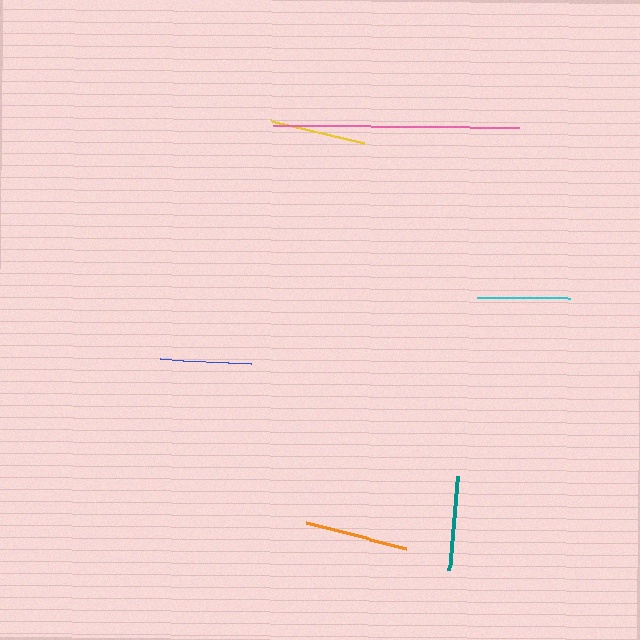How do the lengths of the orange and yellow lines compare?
The orange and yellow lines are approximately the same length.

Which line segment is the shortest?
The blue line is the shortest at approximately 90 pixels.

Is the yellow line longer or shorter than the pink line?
The pink line is longer than the yellow line.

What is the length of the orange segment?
The orange segment is approximately 103 pixels long.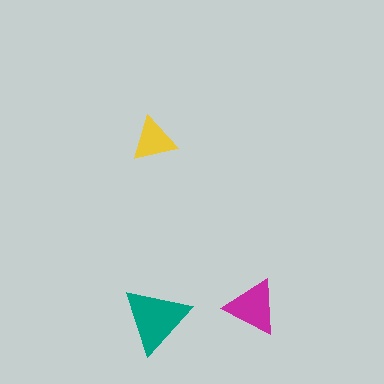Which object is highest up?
The yellow triangle is topmost.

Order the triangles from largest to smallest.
the teal one, the magenta one, the yellow one.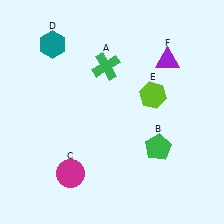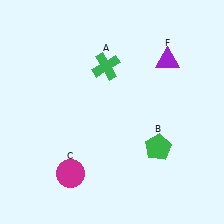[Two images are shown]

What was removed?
The teal hexagon (D), the lime hexagon (E) were removed in Image 2.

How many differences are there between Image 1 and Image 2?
There are 2 differences between the two images.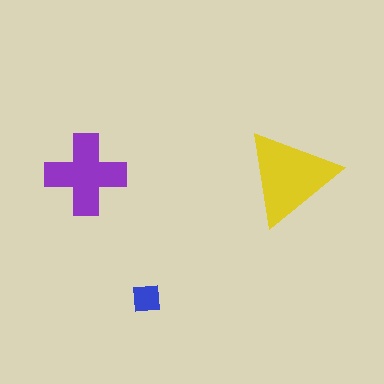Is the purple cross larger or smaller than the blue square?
Larger.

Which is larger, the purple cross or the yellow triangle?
The yellow triangle.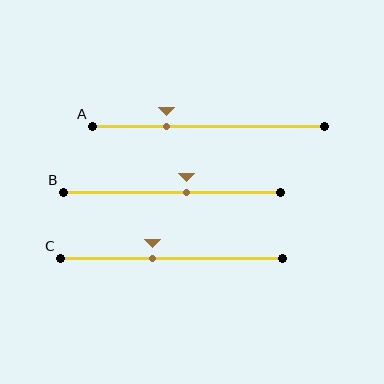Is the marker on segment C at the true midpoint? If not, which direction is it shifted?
No, the marker on segment C is shifted to the left by about 8% of the segment length.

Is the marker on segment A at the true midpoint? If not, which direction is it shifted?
No, the marker on segment A is shifted to the left by about 18% of the segment length.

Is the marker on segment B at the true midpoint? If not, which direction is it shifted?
No, the marker on segment B is shifted to the right by about 7% of the segment length.